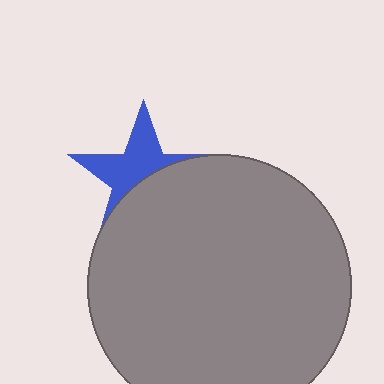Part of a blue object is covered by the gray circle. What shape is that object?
It is a star.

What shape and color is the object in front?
The object in front is a gray circle.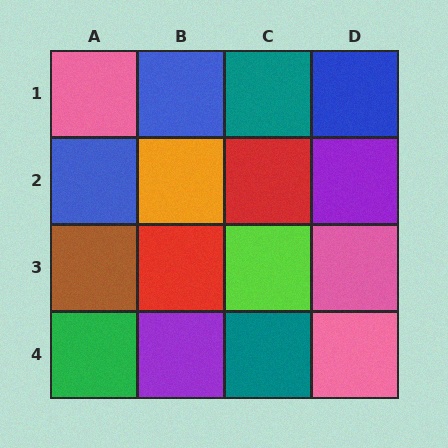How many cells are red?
2 cells are red.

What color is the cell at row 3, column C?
Lime.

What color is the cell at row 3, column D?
Pink.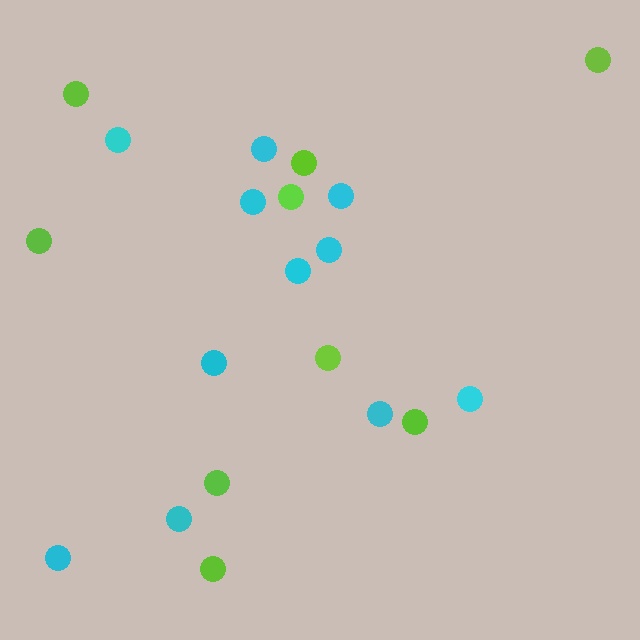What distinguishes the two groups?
There are 2 groups: one group of lime circles (9) and one group of cyan circles (11).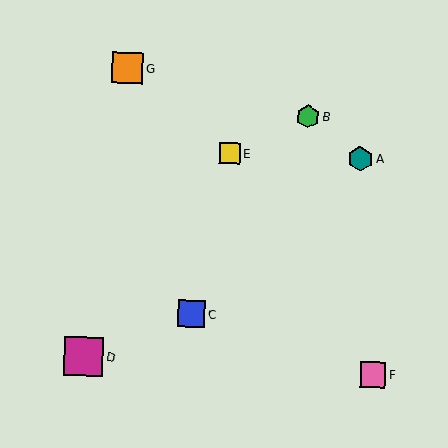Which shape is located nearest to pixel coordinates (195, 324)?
The blue square (labeled C) at (192, 314) is nearest to that location.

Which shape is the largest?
The magenta square (labeled D) is the largest.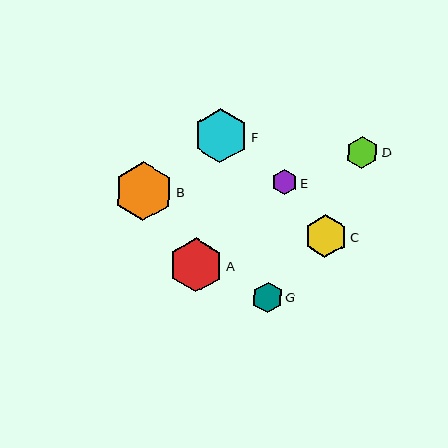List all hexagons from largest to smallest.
From largest to smallest: B, A, F, C, D, G, E.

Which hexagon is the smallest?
Hexagon E is the smallest with a size of approximately 25 pixels.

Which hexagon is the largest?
Hexagon B is the largest with a size of approximately 59 pixels.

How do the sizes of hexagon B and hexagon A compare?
Hexagon B and hexagon A are approximately the same size.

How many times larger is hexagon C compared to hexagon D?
Hexagon C is approximately 1.3 times the size of hexagon D.